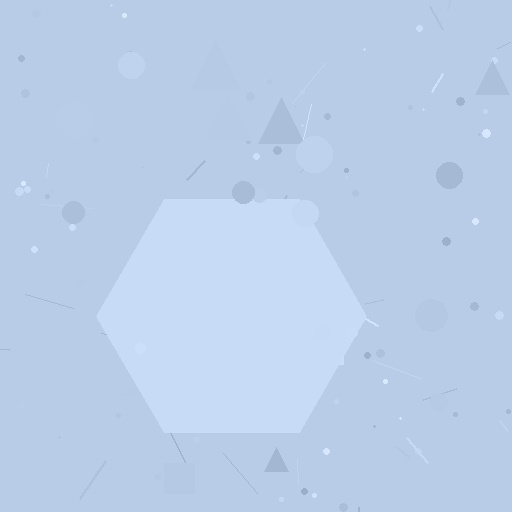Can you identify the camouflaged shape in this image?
The camouflaged shape is a hexagon.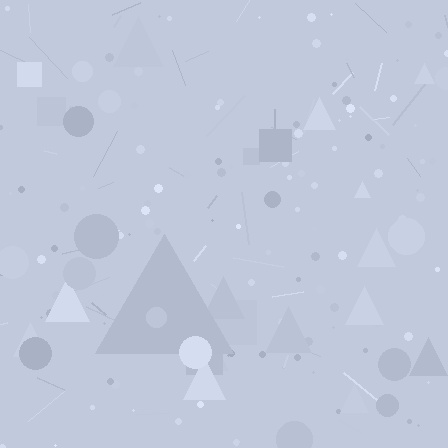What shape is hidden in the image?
A triangle is hidden in the image.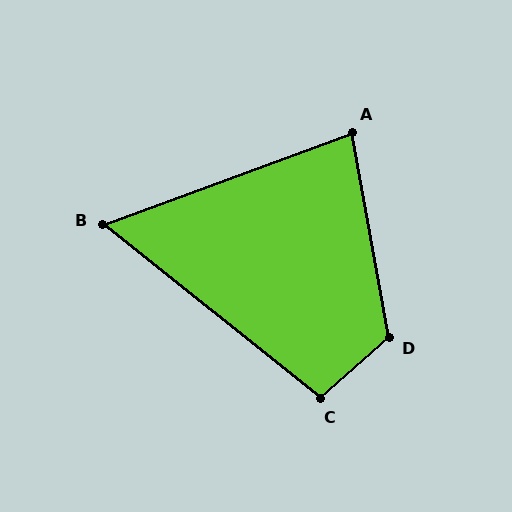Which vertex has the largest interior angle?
D, at approximately 121 degrees.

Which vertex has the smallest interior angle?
B, at approximately 59 degrees.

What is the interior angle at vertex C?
Approximately 100 degrees (obtuse).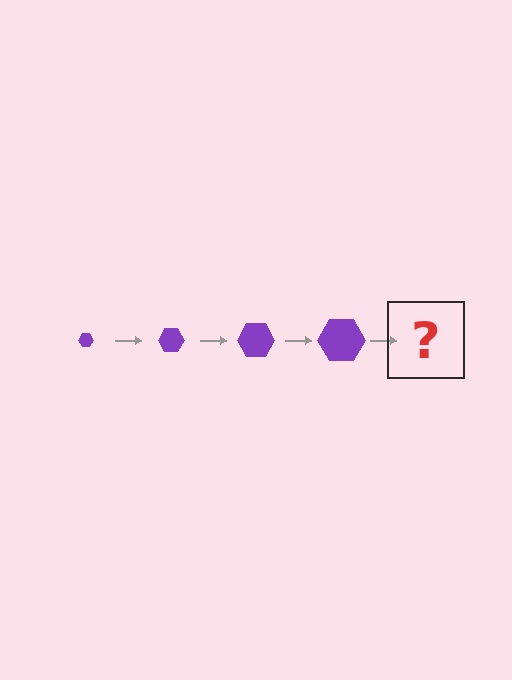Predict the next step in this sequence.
The next step is a purple hexagon, larger than the previous one.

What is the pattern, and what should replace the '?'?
The pattern is that the hexagon gets progressively larger each step. The '?' should be a purple hexagon, larger than the previous one.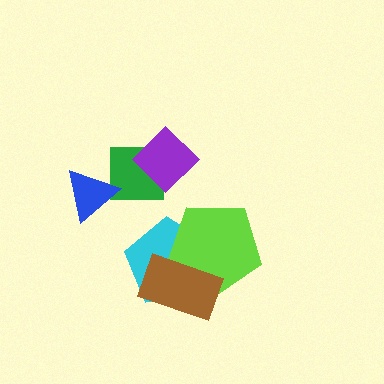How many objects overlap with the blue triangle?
1 object overlaps with the blue triangle.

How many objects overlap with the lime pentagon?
2 objects overlap with the lime pentagon.